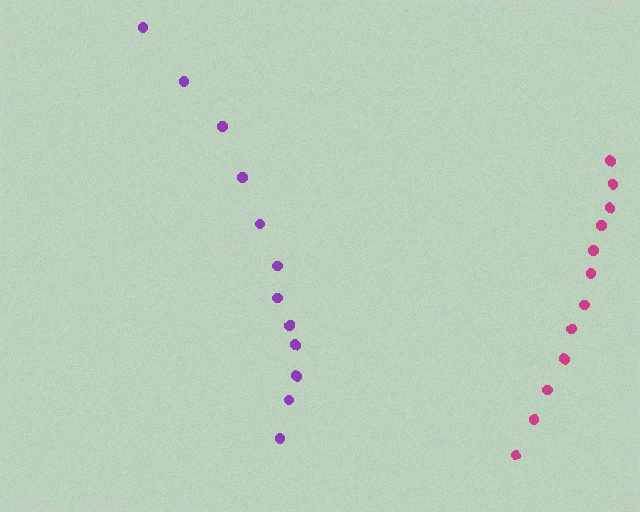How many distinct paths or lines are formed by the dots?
There are 2 distinct paths.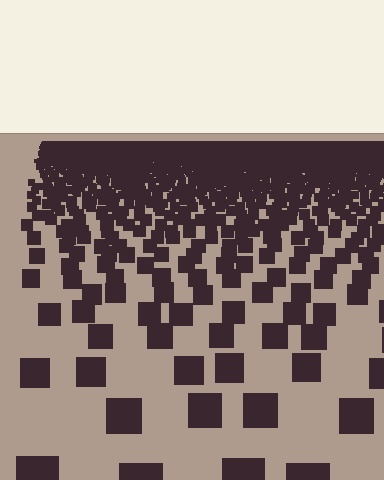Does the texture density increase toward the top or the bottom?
Density increases toward the top.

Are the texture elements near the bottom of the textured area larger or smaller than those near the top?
Larger. Near the bottom, elements are closer to the viewer and appear at a bigger on-screen size.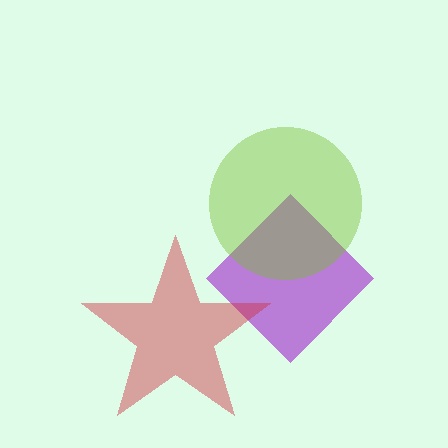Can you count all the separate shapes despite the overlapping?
Yes, there are 3 separate shapes.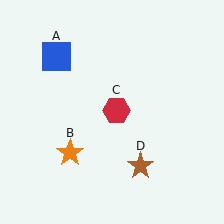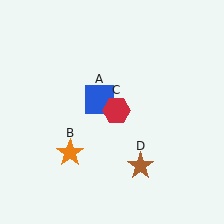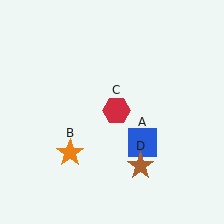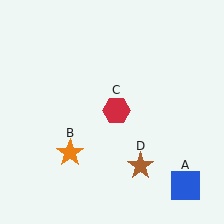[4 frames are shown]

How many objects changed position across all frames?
1 object changed position: blue square (object A).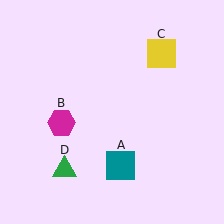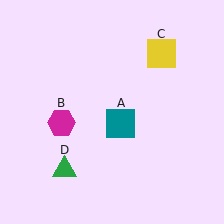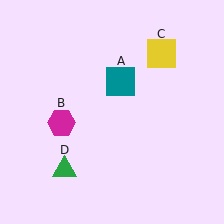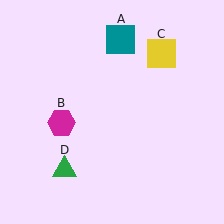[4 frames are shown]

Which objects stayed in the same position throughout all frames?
Magenta hexagon (object B) and yellow square (object C) and green triangle (object D) remained stationary.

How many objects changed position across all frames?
1 object changed position: teal square (object A).